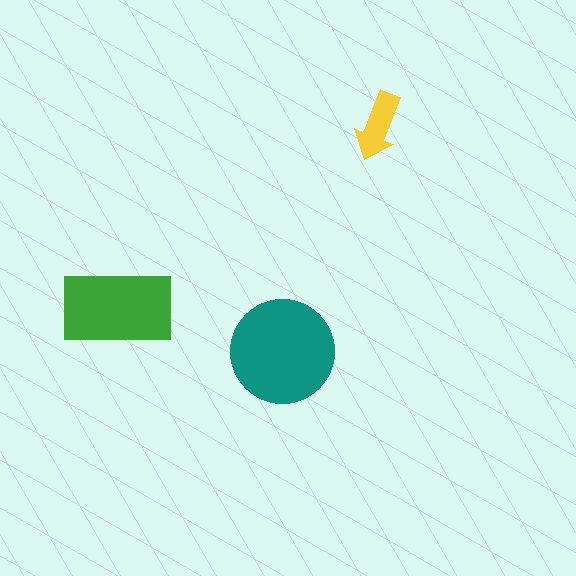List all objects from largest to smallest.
The teal circle, the green rectangle, the yellow arrow.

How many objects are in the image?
There are 3 objects in the image.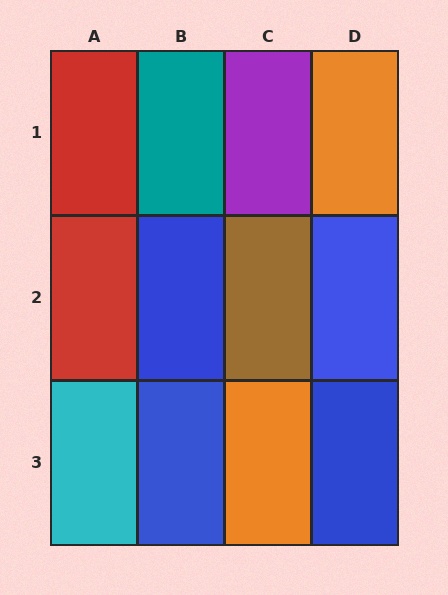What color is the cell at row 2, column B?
Blue.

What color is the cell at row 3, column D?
Blue.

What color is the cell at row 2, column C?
Brown.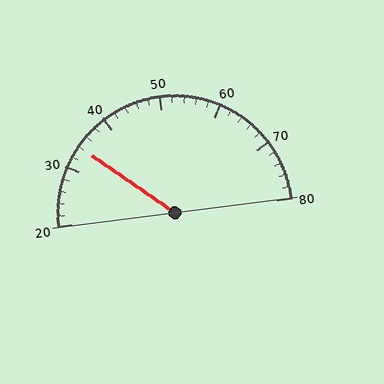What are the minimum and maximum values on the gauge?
The gauge ranges from 20 to 80.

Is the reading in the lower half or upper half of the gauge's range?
The reading is in the lower half of the range (20 to 80).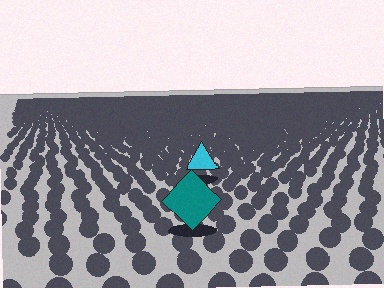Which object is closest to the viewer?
The teal diamond is closest. The texture marks near it are larger and more spread out.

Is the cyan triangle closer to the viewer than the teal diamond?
No. The teal diamond is closer — you can tell from the texture gradient: the ground texture is coarser near it.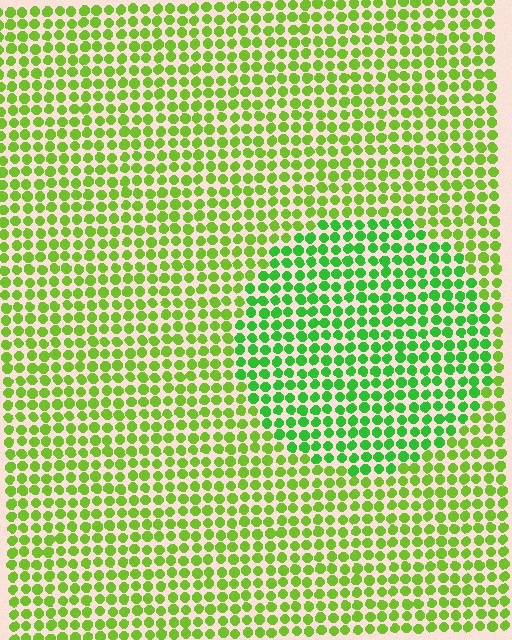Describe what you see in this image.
The image is filled with small lime elements in a uniform arrangement. A circle-shaped region is visible where the elements are tinted to a slightly different hue, forming a subtle color boundary.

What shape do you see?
I see a circle.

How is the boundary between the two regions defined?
The boundary is defined purely by a slight shift in hue (about 30 degrees). Spacing, size, and orientation are identical on both sides.